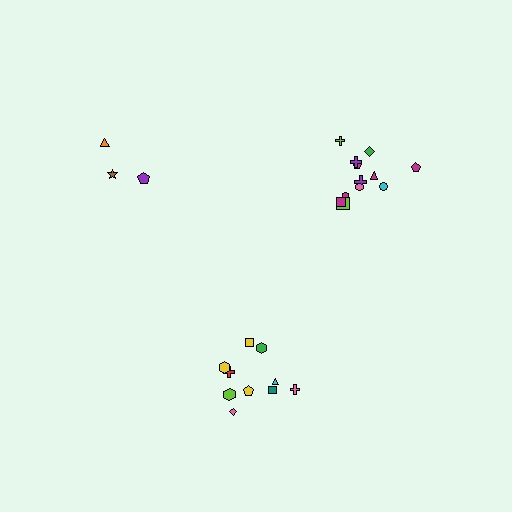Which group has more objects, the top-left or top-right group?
The top-right group.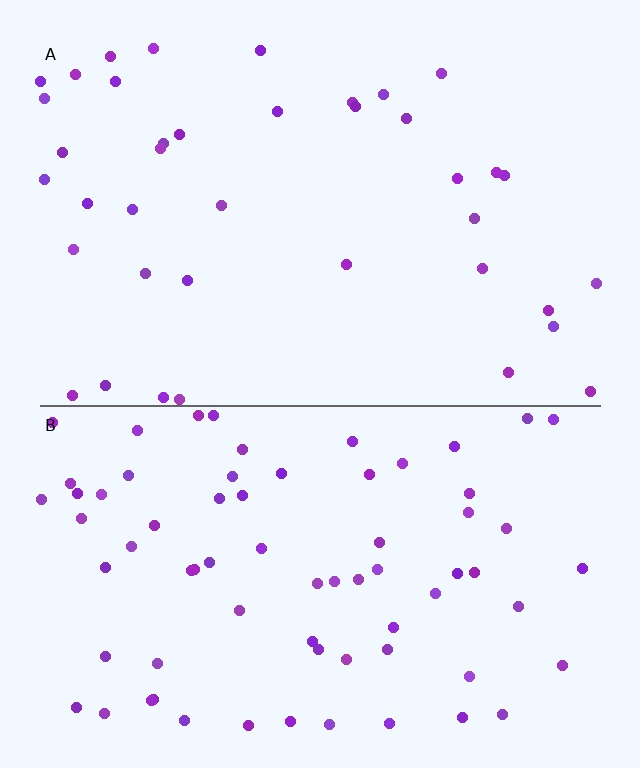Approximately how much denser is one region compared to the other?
Approximately 1.8× — region B over region A.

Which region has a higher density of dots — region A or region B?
B (the bottom).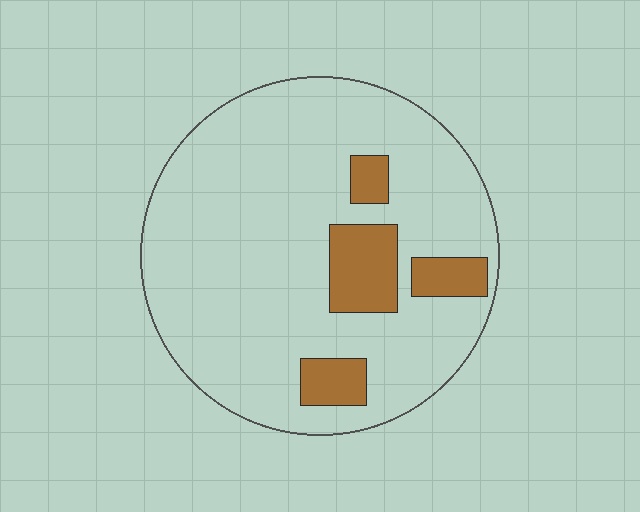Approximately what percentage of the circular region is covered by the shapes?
Approximately 15%.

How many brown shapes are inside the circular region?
4.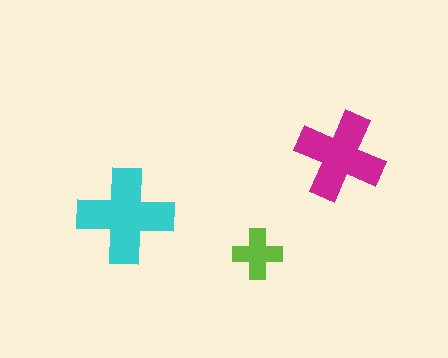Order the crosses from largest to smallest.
the cyan one, the magenta one, the lime one.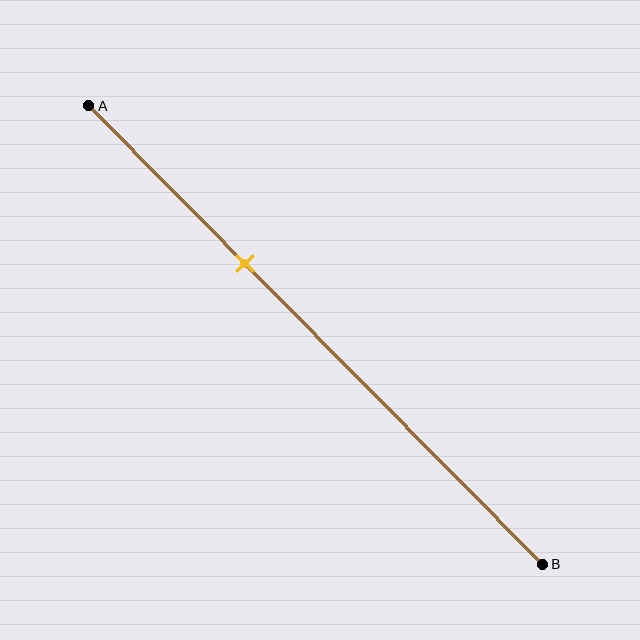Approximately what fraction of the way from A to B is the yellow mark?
The yellow mark is approximately 35% of the way from A to B.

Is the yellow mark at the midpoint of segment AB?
No, the mark is at about 35% from A, not at the 50% midpoint.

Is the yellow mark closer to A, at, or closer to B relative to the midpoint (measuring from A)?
The yellow mark is closer to point A than the midpoint of segment AB.